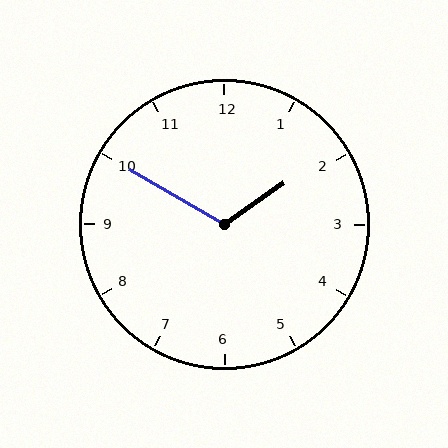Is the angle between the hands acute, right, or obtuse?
It is obtuse.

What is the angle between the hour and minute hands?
Approximately 115 degrees.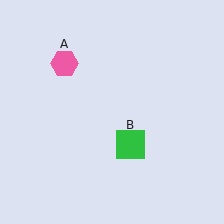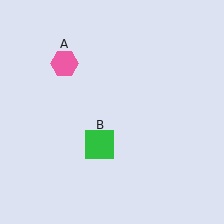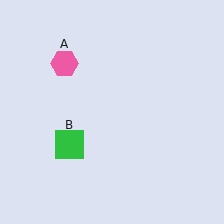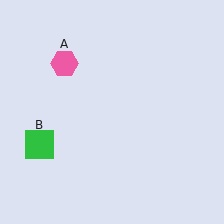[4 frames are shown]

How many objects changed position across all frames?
1 object changed position: green square (object B).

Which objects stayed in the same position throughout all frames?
Pink hexagon (object A) remained stationary.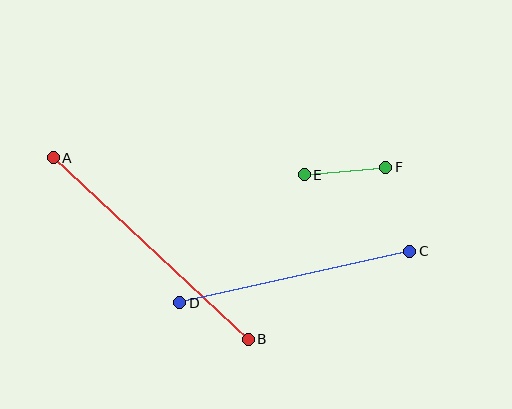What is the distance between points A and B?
The distance is approximately 266 pixels.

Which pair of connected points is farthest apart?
Points A and B are farthest apart.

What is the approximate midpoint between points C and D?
The midpoint is at approximately (295, 277) pixels.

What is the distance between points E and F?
The distance is approximately 82 pixels.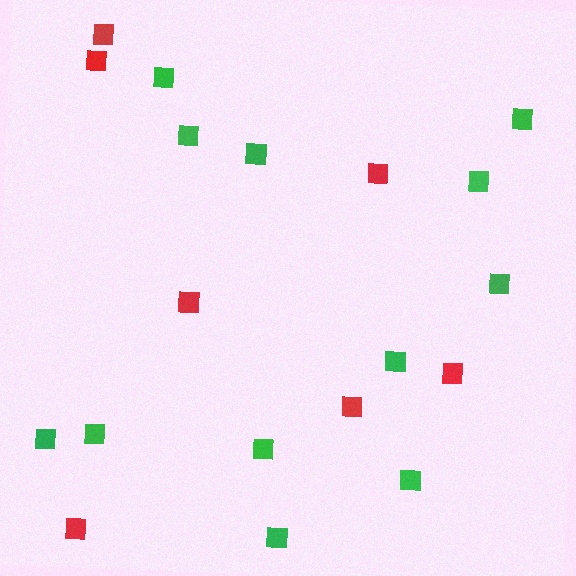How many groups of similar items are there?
There are 2 groups: one group of red squares (7) and one group of green squares (12).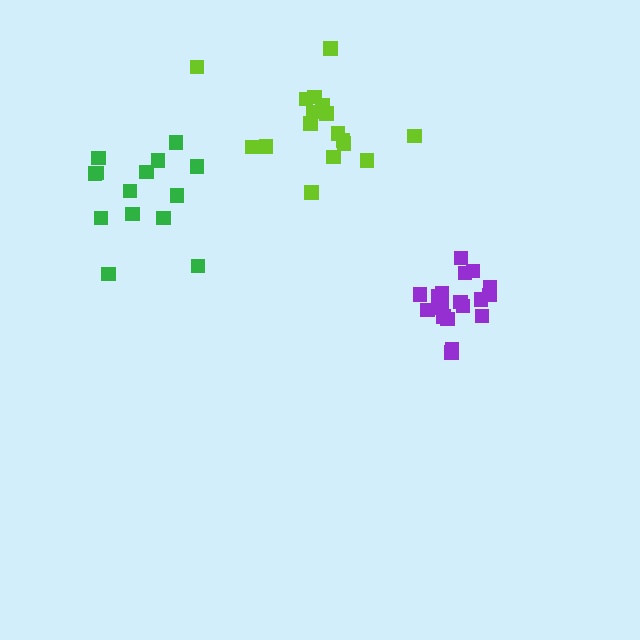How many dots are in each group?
Group 1: 18 dots, Group 2: 14 dots, Group 3: 17 dots (49 total).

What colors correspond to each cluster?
The clusters are colored: purple, green, lime.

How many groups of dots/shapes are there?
There are 3 groups.